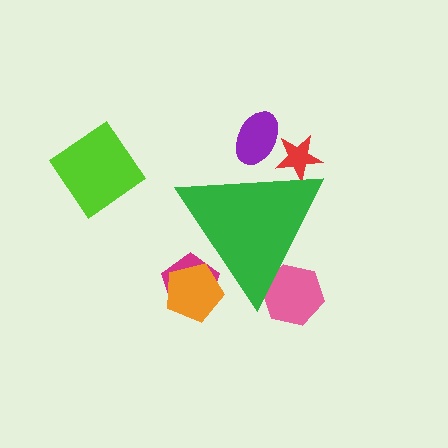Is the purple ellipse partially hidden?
Yes, the purple ellipse is partially hidden behind the green triangle.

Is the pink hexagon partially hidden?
Yes, the pink hexagon is partially hidden behind the green triangle.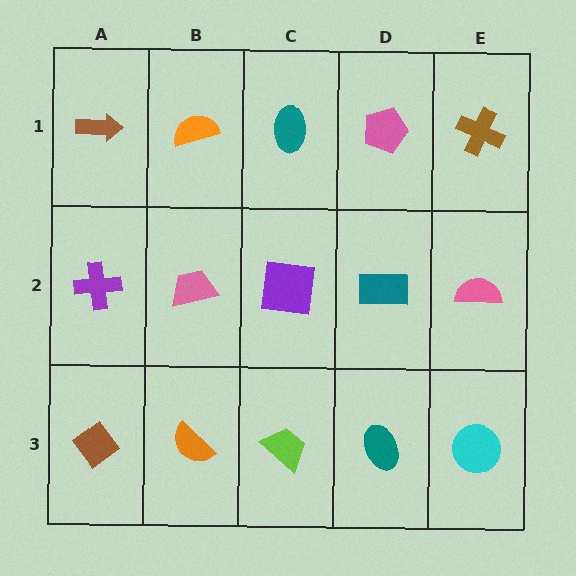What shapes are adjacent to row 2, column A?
A brown arrow (row 1, column A), a brown diamond (row 3, column A), a pink trapezoid (row 2, column B).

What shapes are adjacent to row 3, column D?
A teal rectangle (row 2, column D), a lime trapezoid (row 3, column C), a cyan circle (row 3, column E).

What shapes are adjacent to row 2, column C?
A teal ellipse (row 1, column C), a lime trapezoid (row 3, column C), a pink trapezoid (row 2, column B), a teal rectangle (row 2, column D).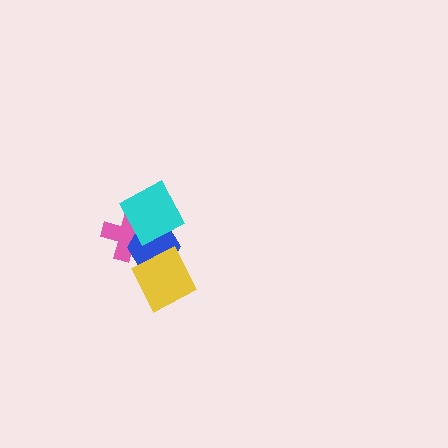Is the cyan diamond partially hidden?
No, no other shape covers it.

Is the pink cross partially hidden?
Yes, it is partially covered by another shape.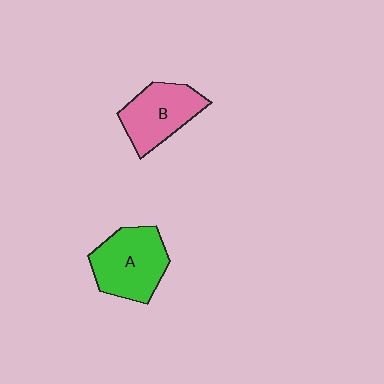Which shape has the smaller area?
Shape B (pink).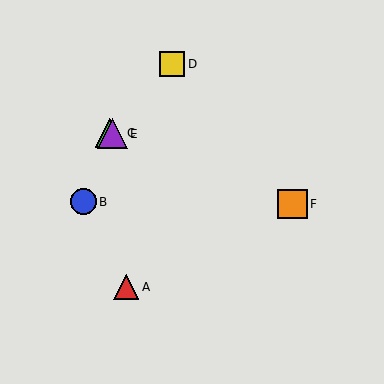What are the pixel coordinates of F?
Object F is at (292, 204).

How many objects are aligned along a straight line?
3 objects (C, E, F) are aligned along a straight line.